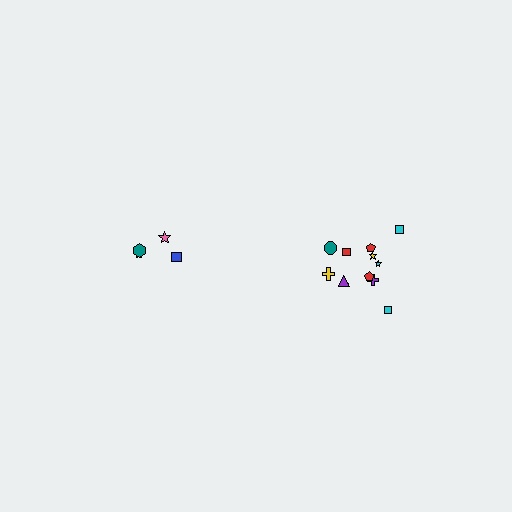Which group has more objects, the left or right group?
The right group.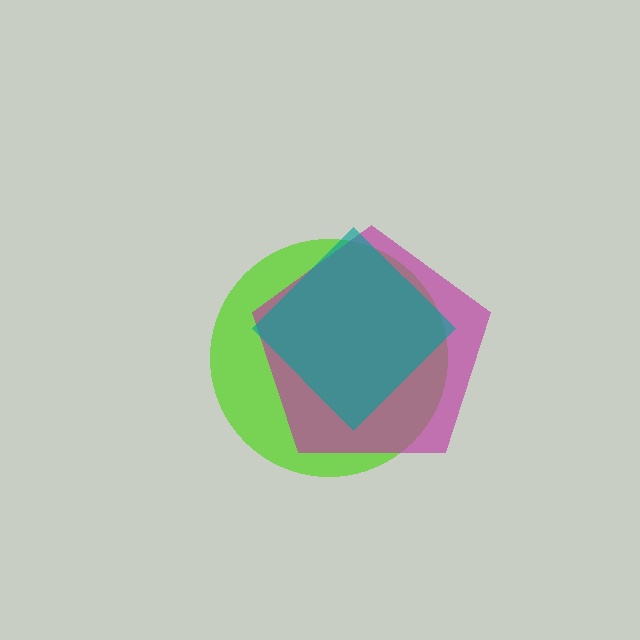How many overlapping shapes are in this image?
There are 3 overlapping shapes in the image.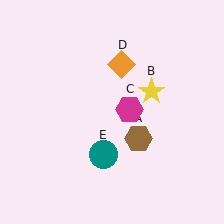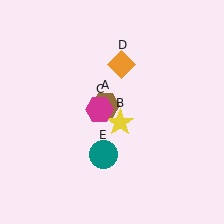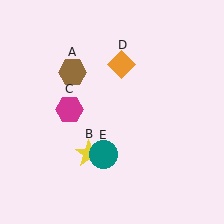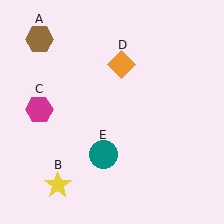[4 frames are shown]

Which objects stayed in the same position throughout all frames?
Orange diamond (object D) and teal circle (object E) remained stationary.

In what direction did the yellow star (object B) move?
The yellow star (object B) moved down and to the left.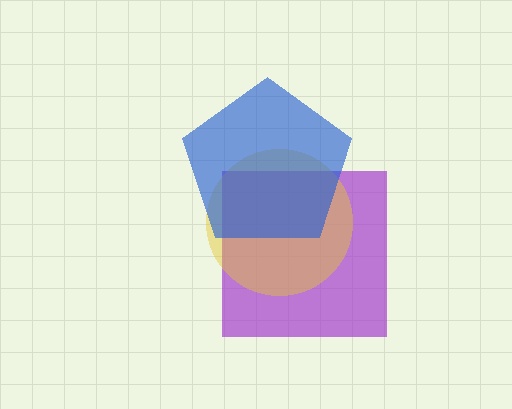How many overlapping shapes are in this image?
There are 3 overlapping shapes in the image.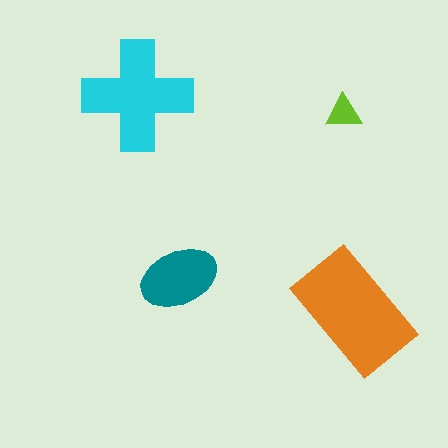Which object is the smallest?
The lime triangle.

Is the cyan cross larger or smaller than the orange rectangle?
Smaller.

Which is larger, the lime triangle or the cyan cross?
The cyan cross.